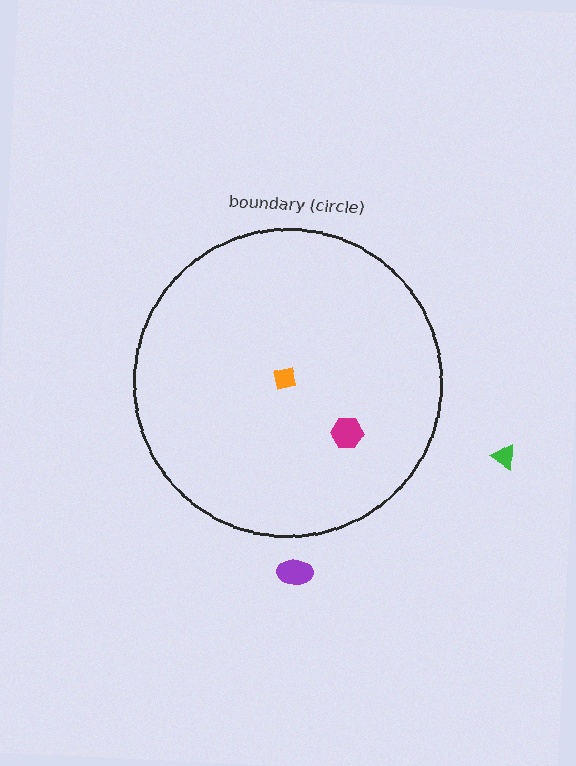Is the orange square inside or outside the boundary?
Inside.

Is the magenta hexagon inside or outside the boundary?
Inside.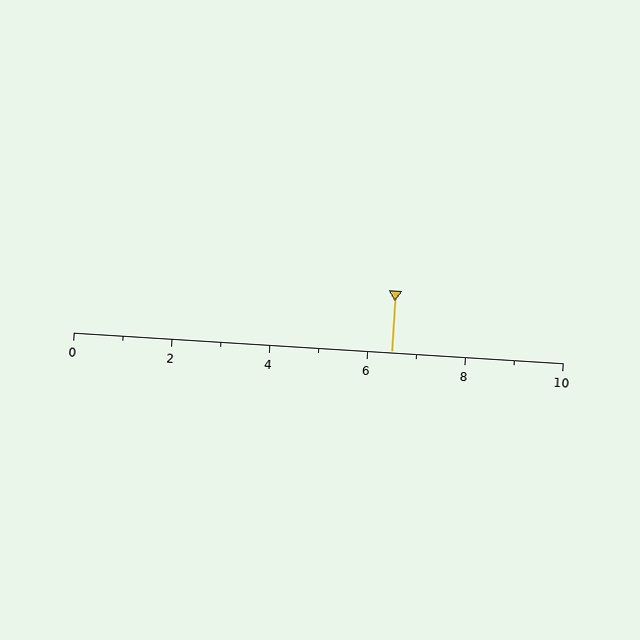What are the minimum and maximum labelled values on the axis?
The axis runs from 0 to 10.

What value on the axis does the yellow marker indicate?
The marker indicates approximately 6.5.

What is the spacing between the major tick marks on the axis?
The major ticks are spaced 2 apart.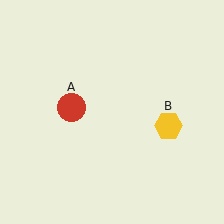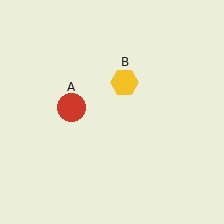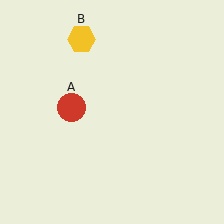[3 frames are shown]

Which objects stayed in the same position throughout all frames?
Red circle (object A) remained stationary.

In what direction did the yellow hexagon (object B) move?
The yellow hexagon (object B) moved up and to the left.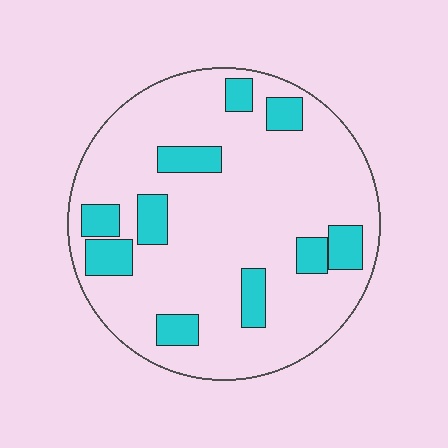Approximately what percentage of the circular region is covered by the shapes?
Approximately 20%.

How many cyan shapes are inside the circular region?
10.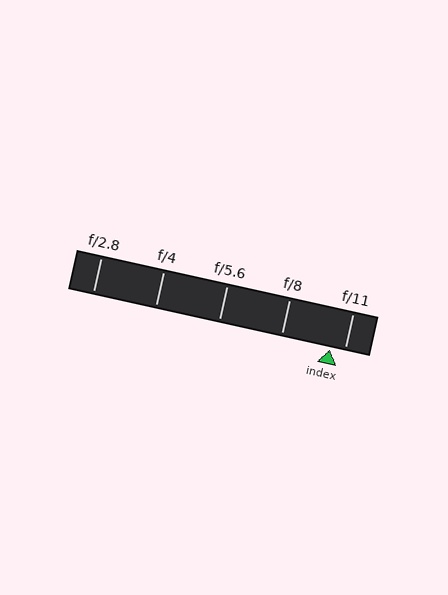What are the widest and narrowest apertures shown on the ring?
The widest aperture shown is f/2.8 and the narrowest is f/11.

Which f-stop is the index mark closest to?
The index mark is closest to f/11.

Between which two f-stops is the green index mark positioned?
The index mark is between f/8 and f/11.